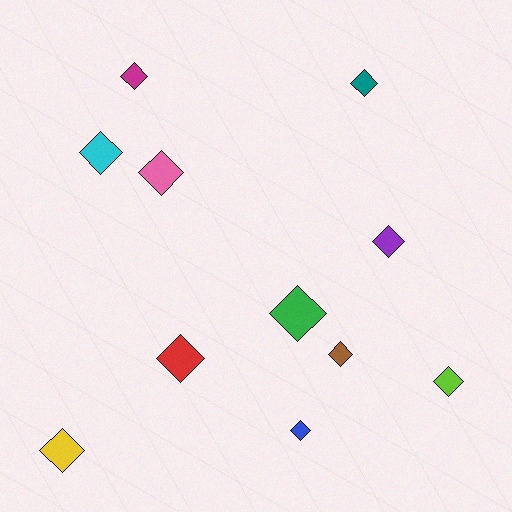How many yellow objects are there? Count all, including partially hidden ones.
There is 1 yellow object.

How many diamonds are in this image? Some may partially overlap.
There are 11 diamonds.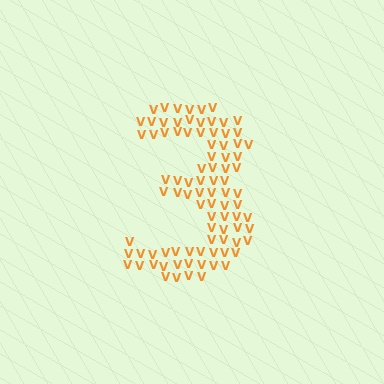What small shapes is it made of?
It is made of small letter V's.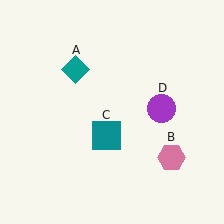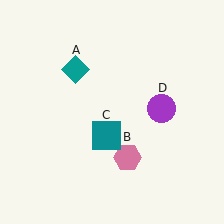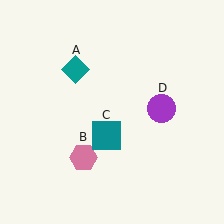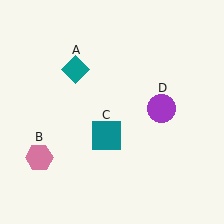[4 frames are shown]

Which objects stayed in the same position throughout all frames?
Teal diamond (object A) and teal square (object C) and purple circle (object D) remained stationary.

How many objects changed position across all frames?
1 object changed position: pink hexagon (object B).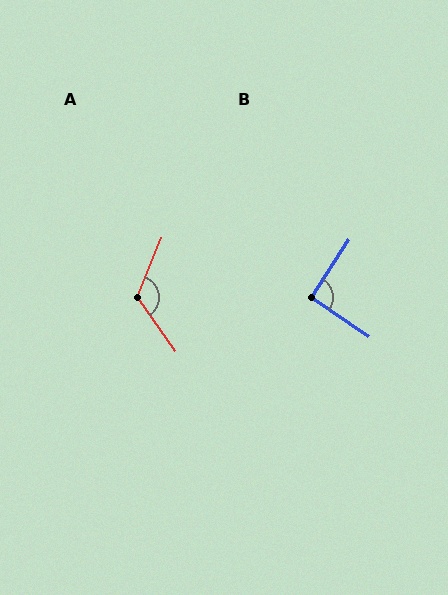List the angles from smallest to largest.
B (91°), A (123°).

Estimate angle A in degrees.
Approximately 123 degrees.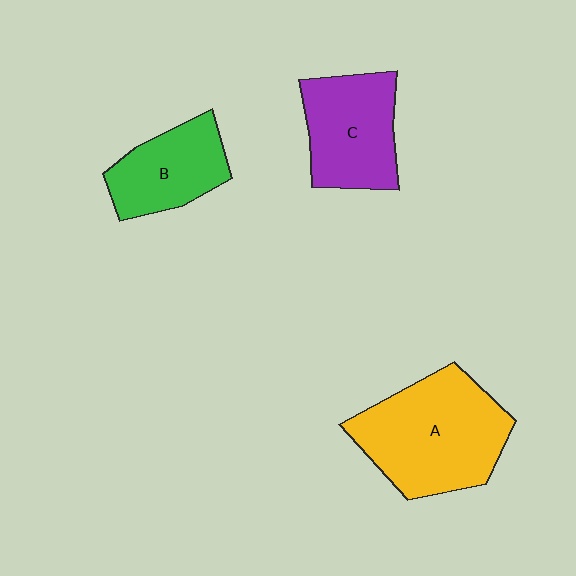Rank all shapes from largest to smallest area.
From largest to smallest: A (yellow), C (purple), B (green).